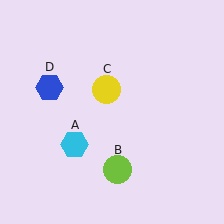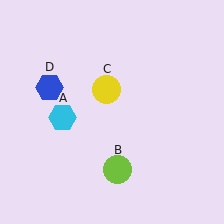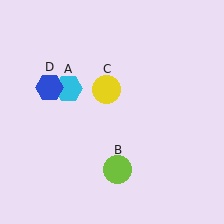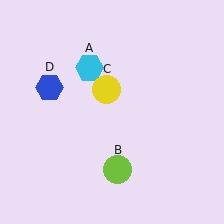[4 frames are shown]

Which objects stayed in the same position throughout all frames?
Lime circle (object B) and yellow circle (object C) and blue hexagon (object D) remained stationary.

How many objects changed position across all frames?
1 object changed position: cyan hexagon (object A).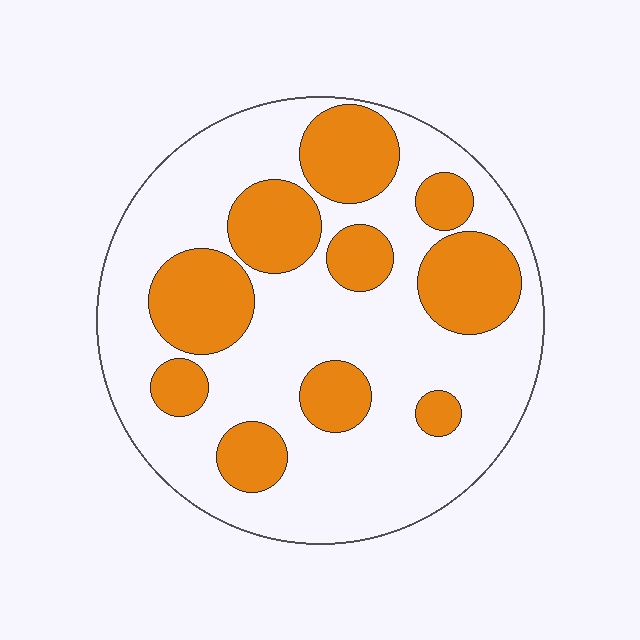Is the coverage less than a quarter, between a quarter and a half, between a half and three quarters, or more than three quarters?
Between a quarter and a half.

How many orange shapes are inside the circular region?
10.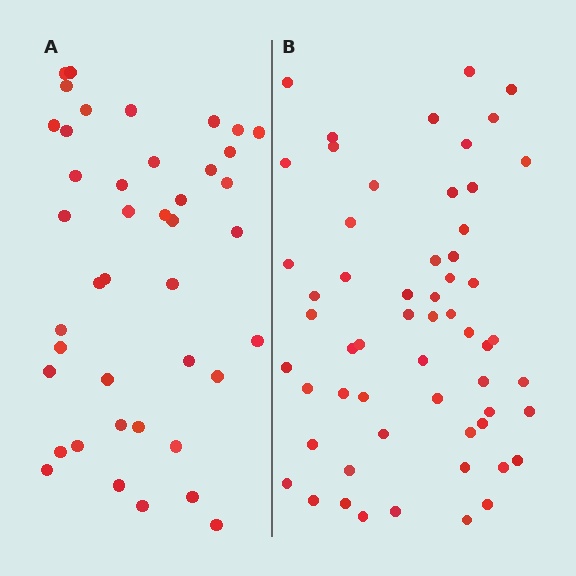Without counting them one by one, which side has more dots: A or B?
Region B (the right region) has more dots.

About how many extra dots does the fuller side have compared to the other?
Region B has approximately 15 more dots than region A.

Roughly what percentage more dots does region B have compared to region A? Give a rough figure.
About 40% more.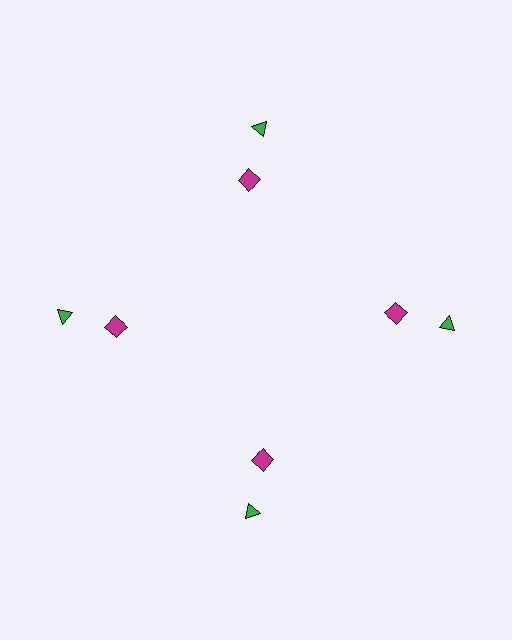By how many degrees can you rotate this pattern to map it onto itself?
The pattern maps onto itself every 90 degrees of rotation.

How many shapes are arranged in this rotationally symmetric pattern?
There are 8 shapes, arranged in 4 groups of 2.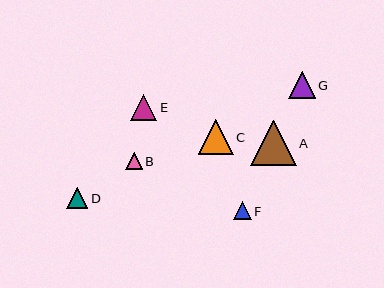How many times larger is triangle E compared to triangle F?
Triangle E is approximately 1.5 times the size of triangle F.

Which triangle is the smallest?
Triangle B is the smallest with a size of approximately 16 pixels.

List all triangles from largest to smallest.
From largest to smallest: A, C, G, E, D, F, B.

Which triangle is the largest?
Triangle A is the largest with a size of approximately 45 pixels.